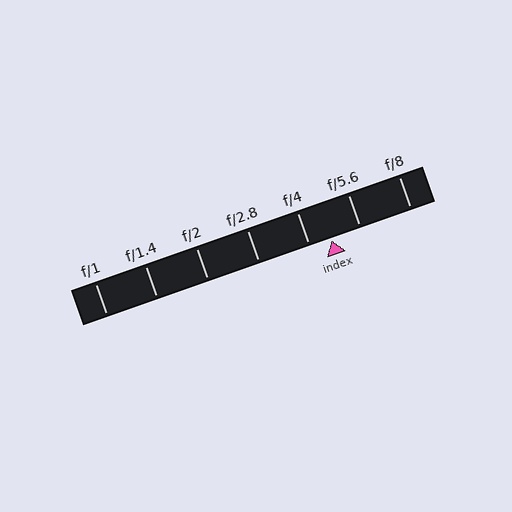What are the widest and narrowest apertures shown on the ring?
The widest aperture shown is f/1 and the narrowest is f/8.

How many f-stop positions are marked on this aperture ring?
There are 7 f-stop positions marked.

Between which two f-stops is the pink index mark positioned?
The index mark is between f/4 and f/5.6.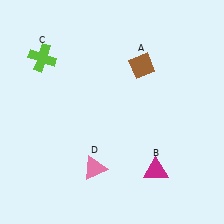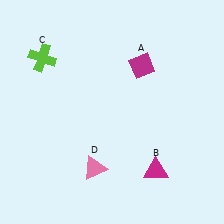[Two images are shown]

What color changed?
The diamond (A) changed from brown in Image 1 to magenta in Image 2.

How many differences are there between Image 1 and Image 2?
There is 1 difference between the two images.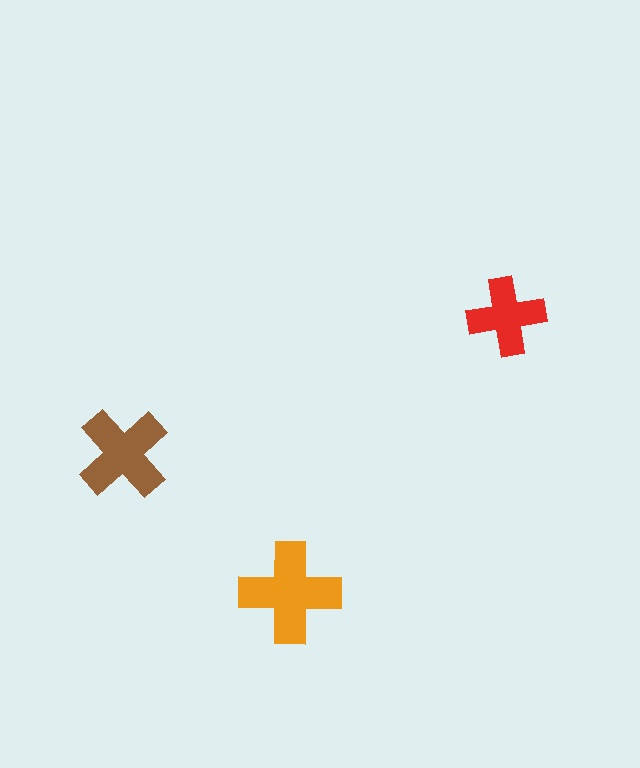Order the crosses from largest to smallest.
the orange one, the brown one, the red one.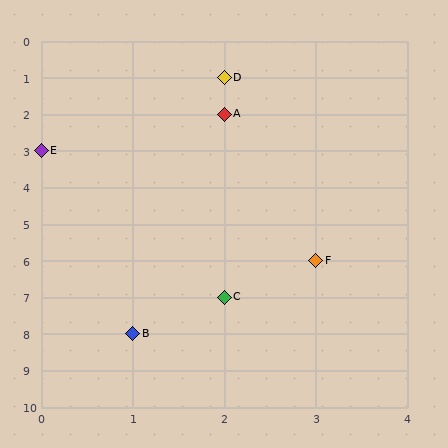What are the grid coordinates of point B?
Point B is at grid coordinates (1, 8).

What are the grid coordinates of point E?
Point E is at grid coordinates (0, 3).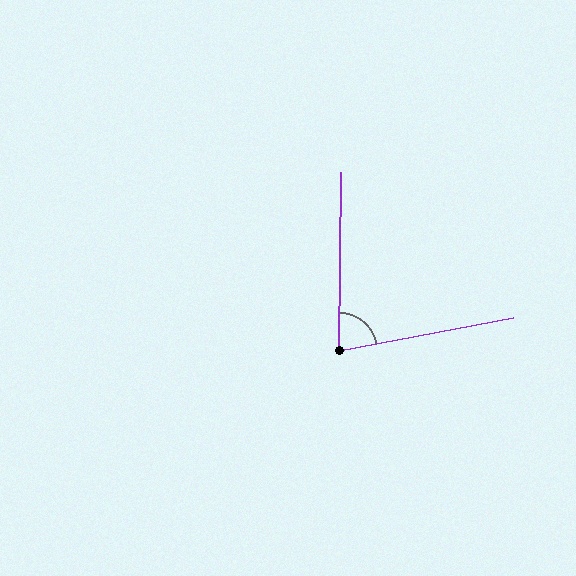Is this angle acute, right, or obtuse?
It is acute.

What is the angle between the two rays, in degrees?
Approximately 79 degrees.